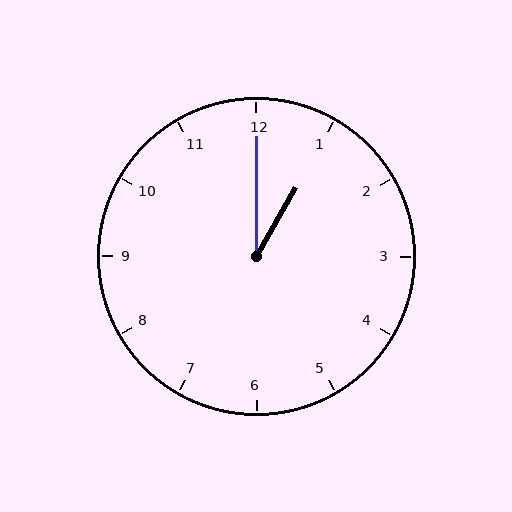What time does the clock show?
1:00.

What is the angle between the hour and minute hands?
Approximately 30 degrees.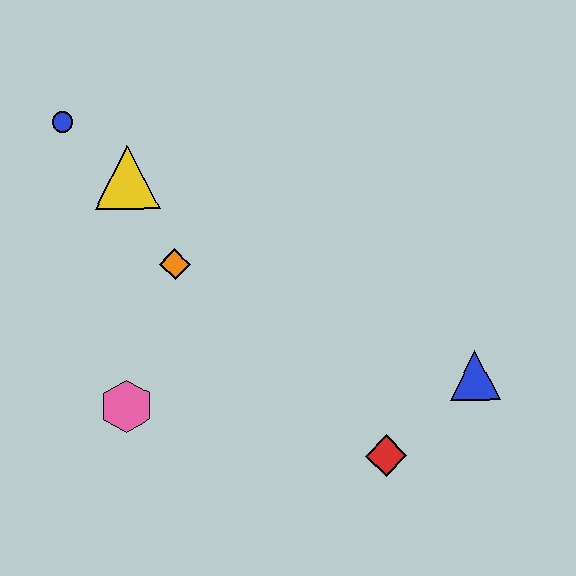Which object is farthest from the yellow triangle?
The blue triangle is farthest from the yellow triangle.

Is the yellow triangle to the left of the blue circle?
No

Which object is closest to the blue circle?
The yellow triangle is closest to the blue circle.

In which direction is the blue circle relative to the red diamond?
The blue circle is above the red diamond.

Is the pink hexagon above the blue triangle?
No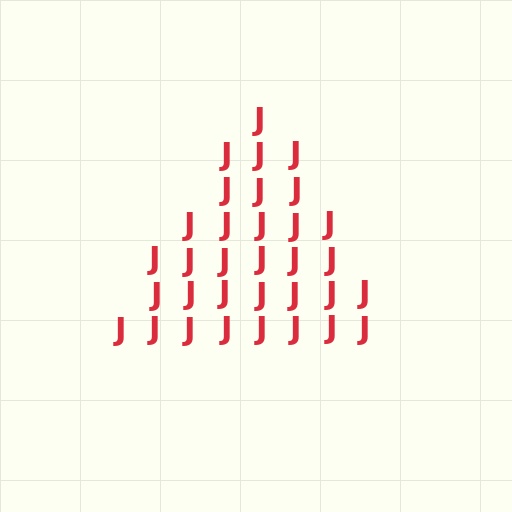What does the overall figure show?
The overall figure shows a triangle.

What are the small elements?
The small elements are letter J's.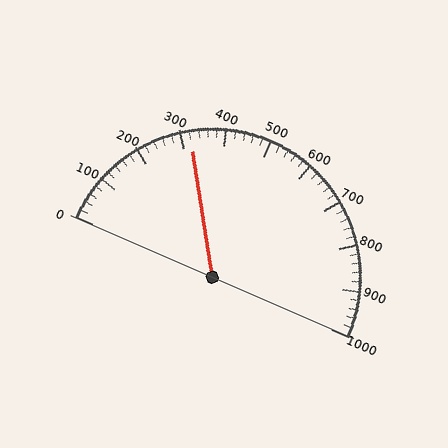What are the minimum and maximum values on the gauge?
The gauge ranges from 0 to 1000.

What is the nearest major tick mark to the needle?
The nearest major tick mark is 300.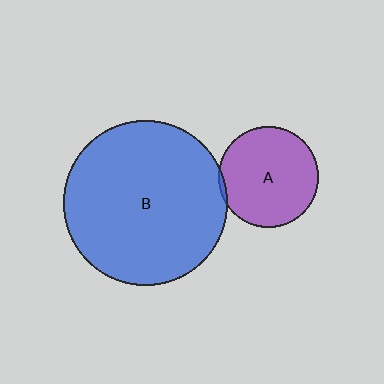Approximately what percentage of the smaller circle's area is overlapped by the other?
Approximately 5%.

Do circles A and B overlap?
Yes.